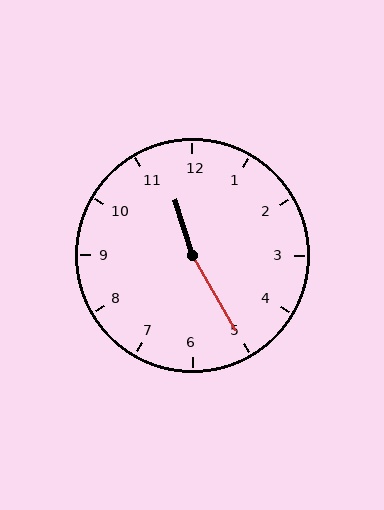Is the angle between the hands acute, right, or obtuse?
It is obtuse.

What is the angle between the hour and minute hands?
Approximately 168 degrees.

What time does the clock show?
11:25.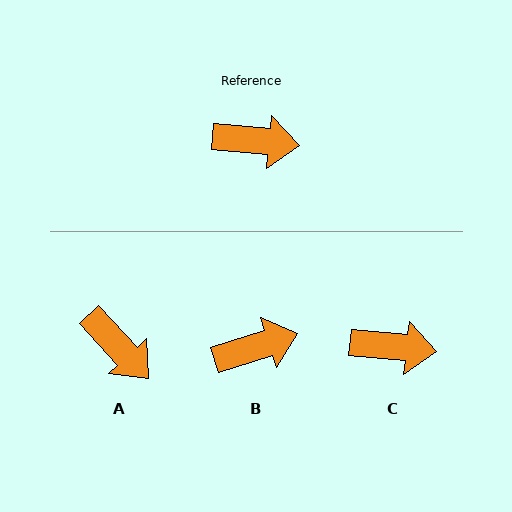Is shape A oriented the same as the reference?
No, it is off by about 42 degrees.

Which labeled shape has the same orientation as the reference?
C.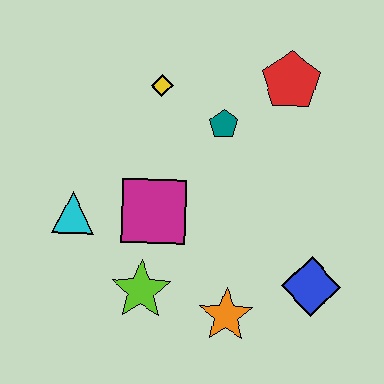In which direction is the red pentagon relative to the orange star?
The red pentagon is above the orange star.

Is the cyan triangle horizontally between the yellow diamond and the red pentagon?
No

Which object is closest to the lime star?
The magenta square is closest to the lime star.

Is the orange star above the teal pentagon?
No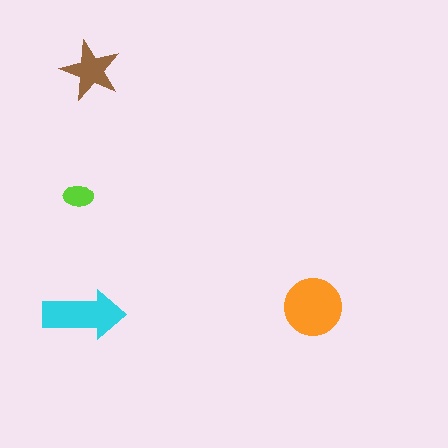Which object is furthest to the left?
The lime ellipse is leftmost.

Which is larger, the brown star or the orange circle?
The orange circle.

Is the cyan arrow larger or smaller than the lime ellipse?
Larger.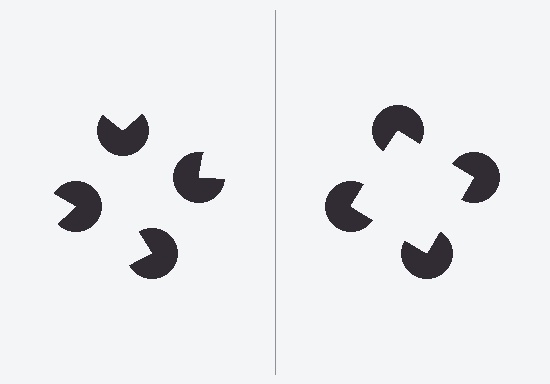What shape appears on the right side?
An illusory square.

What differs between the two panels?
The pac-man discs are positioned identically on both sides; only the wedge orientations differ. On the right they align to a square; on the left they are misaligned.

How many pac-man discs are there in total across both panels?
8 — 4 on each side.